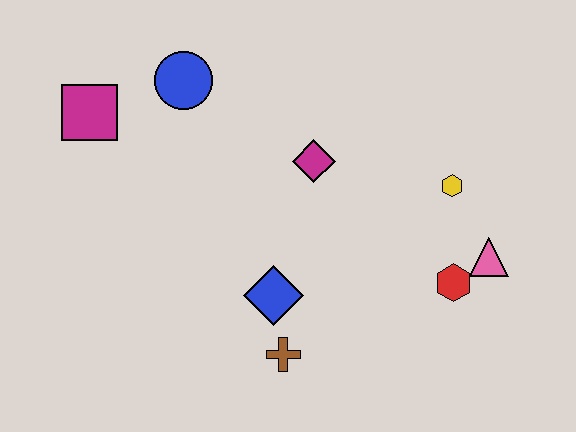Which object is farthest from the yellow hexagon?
The magenta square is farthest from the yellow hexagon.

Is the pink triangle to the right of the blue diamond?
Yes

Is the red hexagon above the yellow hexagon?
No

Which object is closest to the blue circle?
The magenta square is closest to the blue circle.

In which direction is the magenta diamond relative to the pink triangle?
The magenta diamond is to the left of the pink triangle.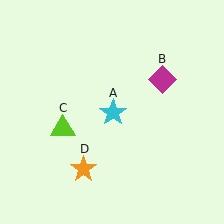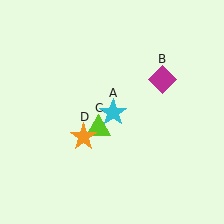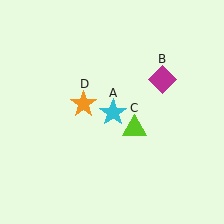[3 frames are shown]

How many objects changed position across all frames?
2 objects changed position: lime triangle (object C), orange star (object D).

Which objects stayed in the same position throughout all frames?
Cyan star (object A) and magenta diamond (object B) remained stationary.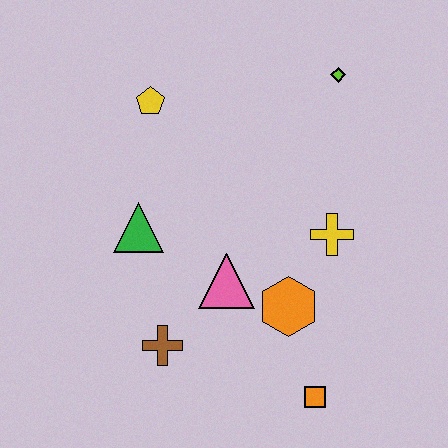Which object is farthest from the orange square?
The yellow pentagon is farthest from the orange square.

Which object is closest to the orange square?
The orange hexagon is closest to the orange square.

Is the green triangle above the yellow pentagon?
No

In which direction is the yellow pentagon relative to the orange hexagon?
The yellow pentagon is above the orange hexagon.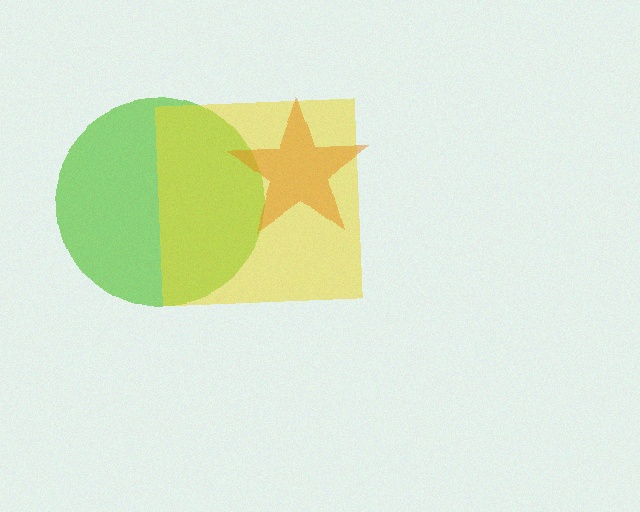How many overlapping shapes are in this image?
There are 3 overlapping shapes in the image.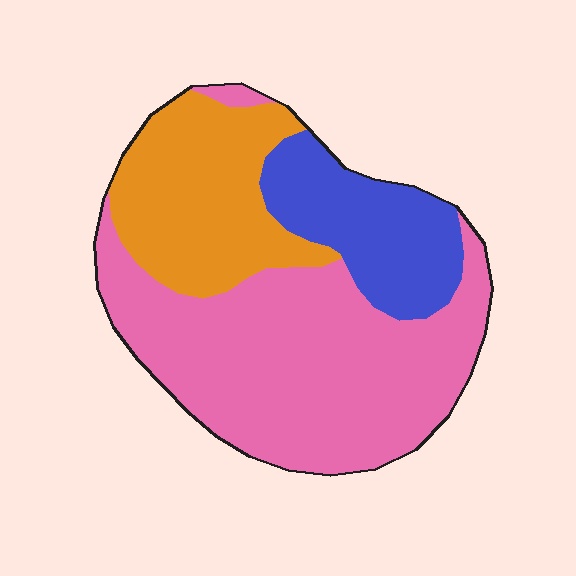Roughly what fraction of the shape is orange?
Orange takes up between a sixth and a third of the shape.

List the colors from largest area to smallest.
From largest to smallest: pink, orange, blue.